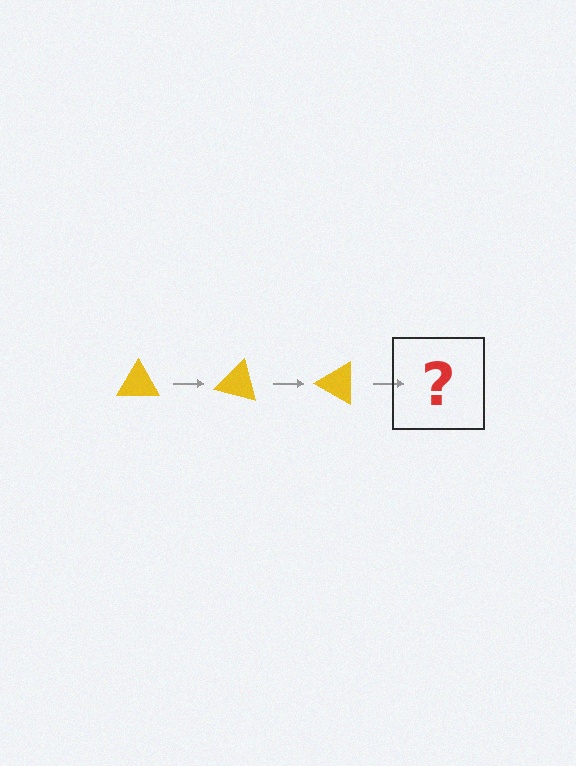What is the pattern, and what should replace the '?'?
The pattern is that the triangle rotates 15 degrees each step. The '?' should be a yellow triangle rotated 45 degrees.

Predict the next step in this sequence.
The next step is a yellow triangle rotated 45 degrees.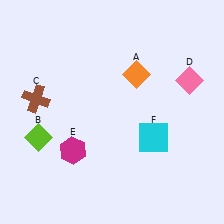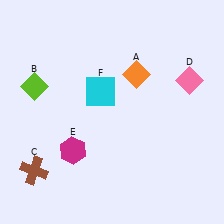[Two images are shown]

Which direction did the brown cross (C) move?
The brown cross (C) moved down.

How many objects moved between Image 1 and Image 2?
3 objects moved between the two images.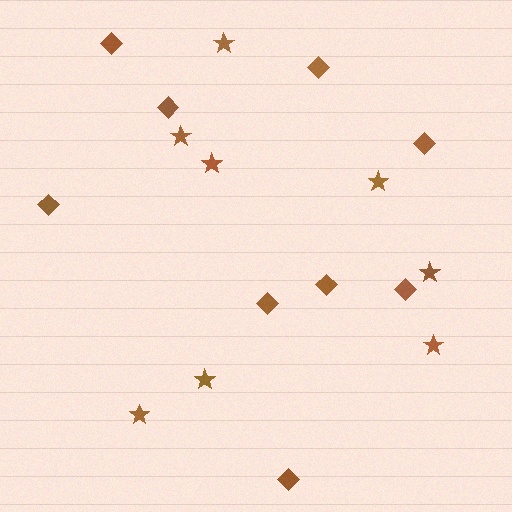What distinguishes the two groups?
There are 2 groups: one group of diamonds (9) and one group of stars (8).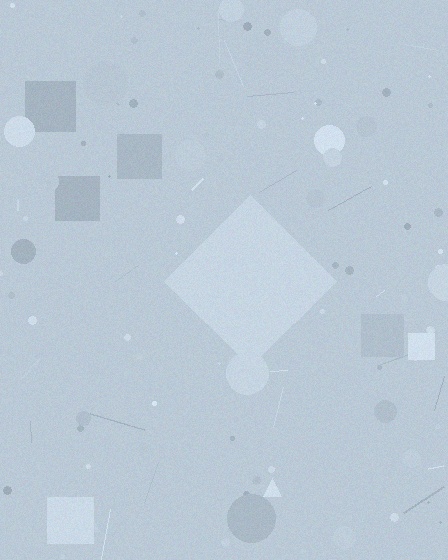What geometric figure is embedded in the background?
A diamond is embedded in the background.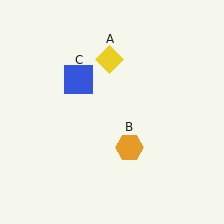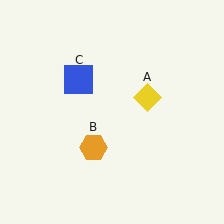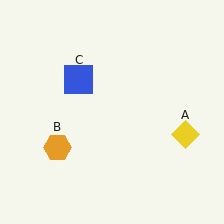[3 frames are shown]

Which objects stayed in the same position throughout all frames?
Blue square (object C) remained stationary.